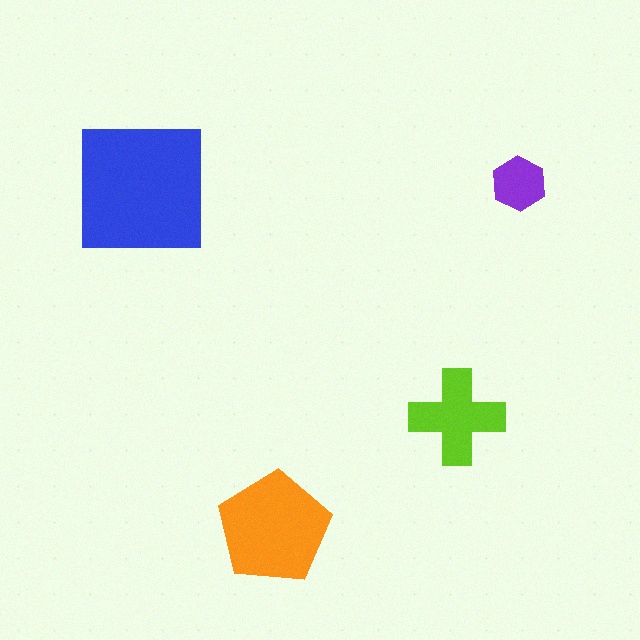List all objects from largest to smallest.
The blue square, the orange pentagon, the lime cross, the purple hexagon.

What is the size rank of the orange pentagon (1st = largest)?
2nd.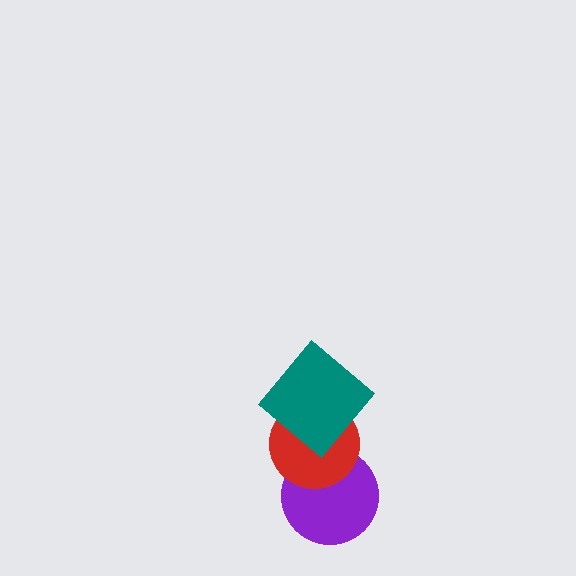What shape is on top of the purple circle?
The red circle is on top of the purple circle.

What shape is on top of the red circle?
The teal diamond is on top of the red circle.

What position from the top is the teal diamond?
The teal diamond is 1st from the top.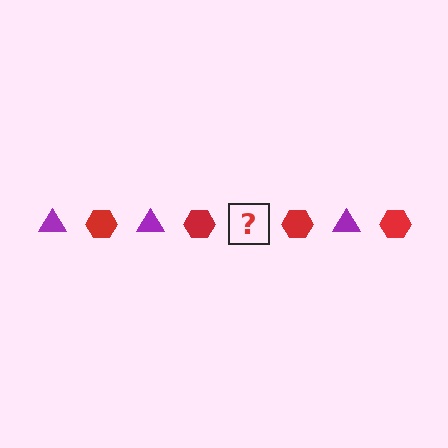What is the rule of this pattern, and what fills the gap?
The rule is that the pattern alternates between purple triangle and red hexagon. The gap should be filled with a purple triangle.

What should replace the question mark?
The question mark should be replaced with a purple triangle.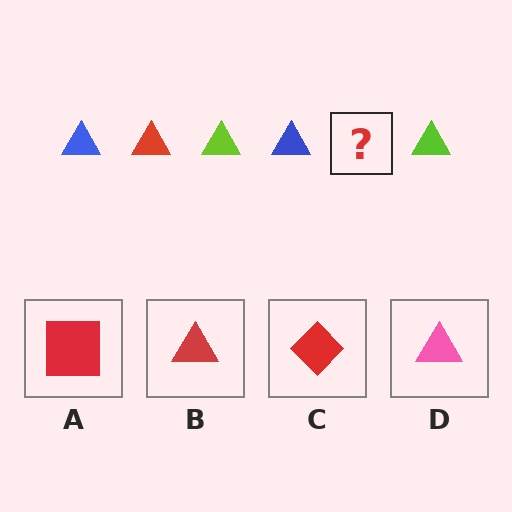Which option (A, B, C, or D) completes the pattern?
B.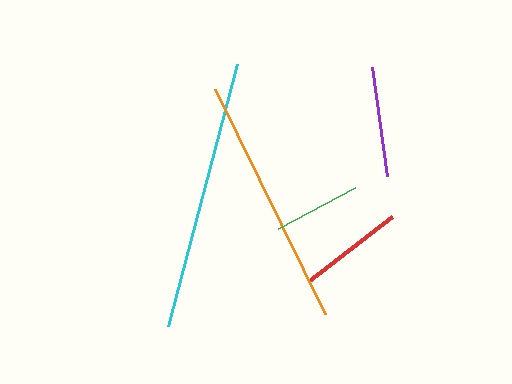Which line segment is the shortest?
The green line is the shortest at approximately 87 pixels.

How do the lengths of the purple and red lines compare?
The purple and red lines are approximately the same length.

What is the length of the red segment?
The red segment is approximately 107 pixels long.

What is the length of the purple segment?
The purple segment is approximately 110 pixels long.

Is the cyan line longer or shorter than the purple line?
The cyan line is longer than the purple line.